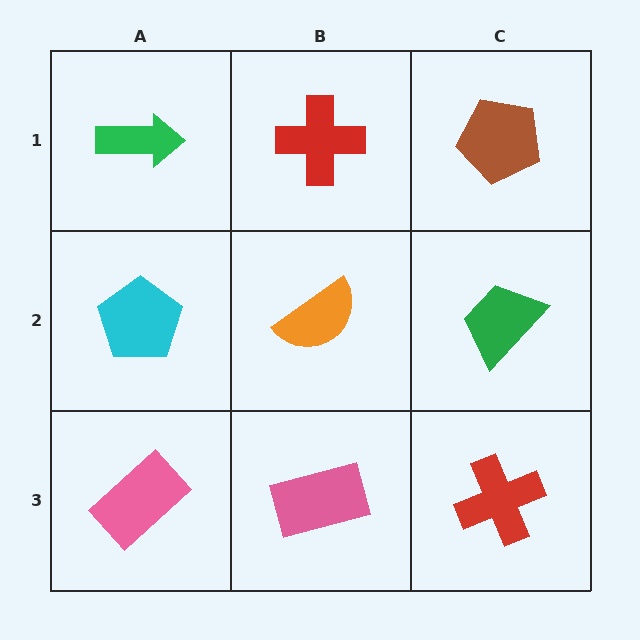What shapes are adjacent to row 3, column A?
A cyan pentagon (row 2, column A), a pink rectangle (row 3, column B).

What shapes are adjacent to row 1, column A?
A cyan pentagon (row 2, column A), a red cross (row 1, column B).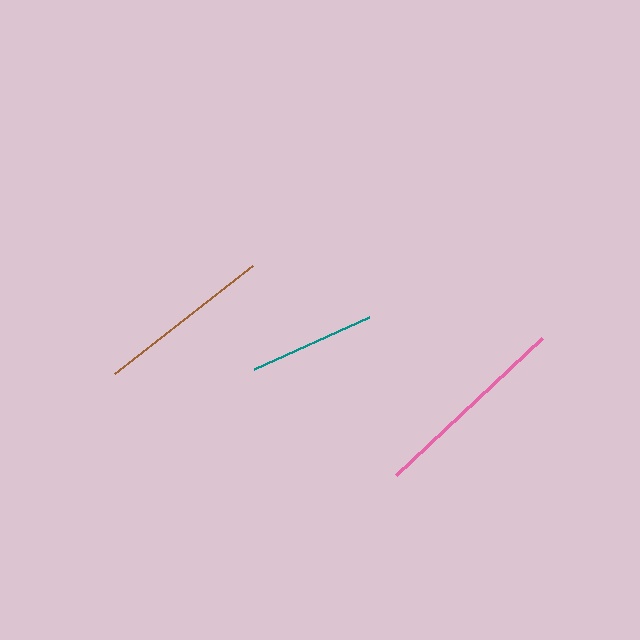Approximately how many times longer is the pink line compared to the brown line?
The pink line is approximately 1.1 times the length of the brown line.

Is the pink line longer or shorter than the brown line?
The pink line is longer than the brown line.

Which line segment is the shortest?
The teal line is the shortest at approximately 126 pixels.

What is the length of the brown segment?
The brown segment is approximately 176 pixels long.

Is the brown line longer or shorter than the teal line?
The brown line is longer than the teal line.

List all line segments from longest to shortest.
From longest to shortest: pink, brown, teal.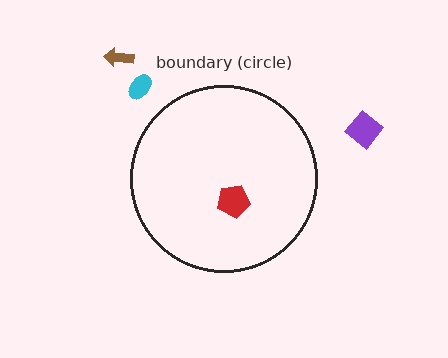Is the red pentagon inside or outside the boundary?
Inside.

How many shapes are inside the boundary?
1 inside, 3 outside.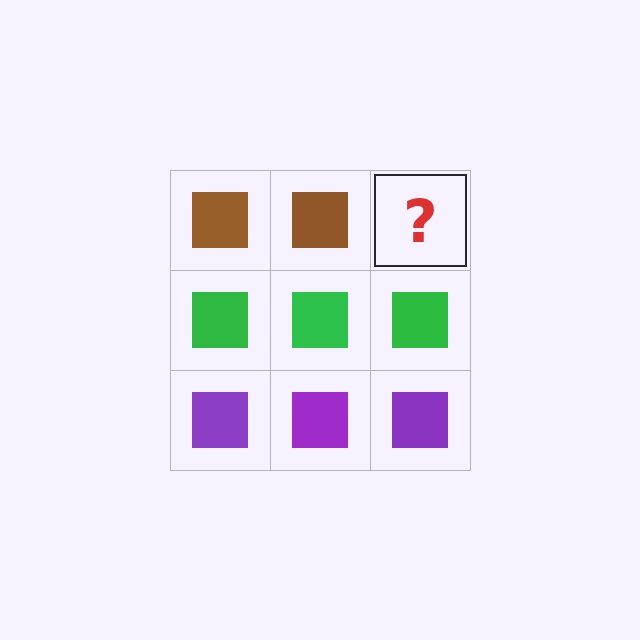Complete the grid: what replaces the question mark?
The question mark should be replaced with a brown square.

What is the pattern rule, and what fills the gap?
The rule is that each row has a consistent color. The gap should be filled with a brown square.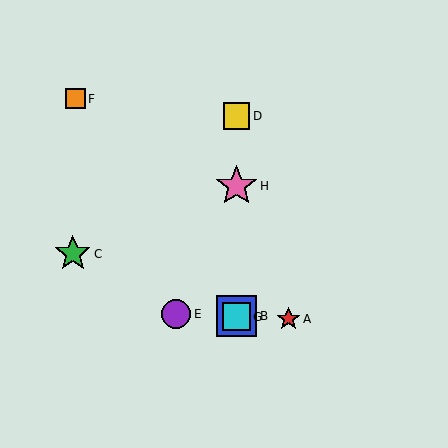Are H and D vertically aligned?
Yes, both are at x≈237.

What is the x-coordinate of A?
Object A is at x≈288.